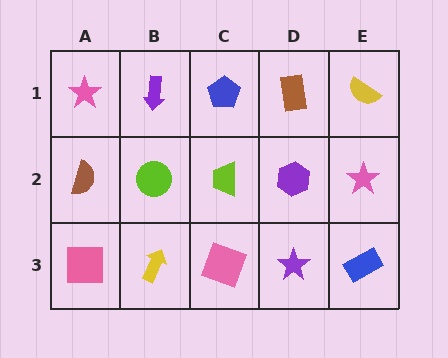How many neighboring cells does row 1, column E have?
2.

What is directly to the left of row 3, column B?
A pink square.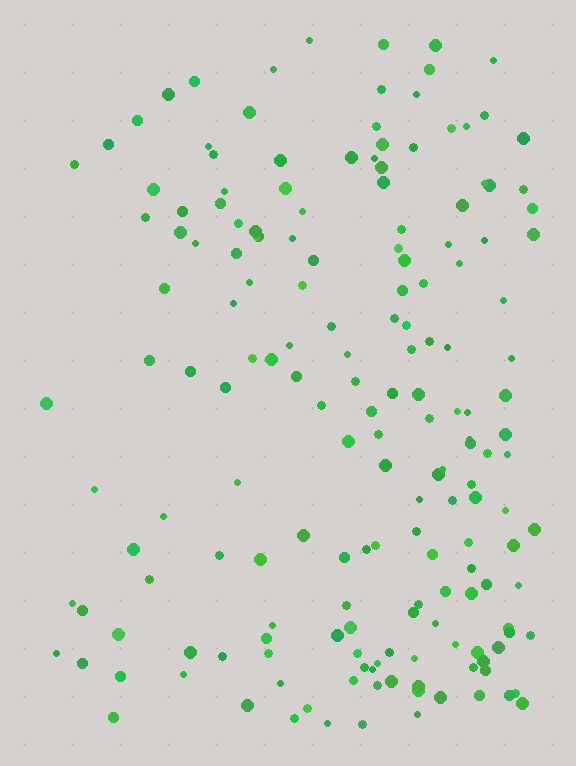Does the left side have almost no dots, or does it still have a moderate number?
Still a moderate number, just noticeably fewer than the right.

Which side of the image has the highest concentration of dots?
The right.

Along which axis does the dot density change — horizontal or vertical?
Horizontal.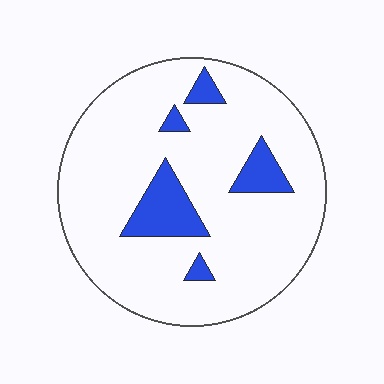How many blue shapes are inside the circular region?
5.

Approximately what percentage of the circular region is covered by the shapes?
Approximately 15%.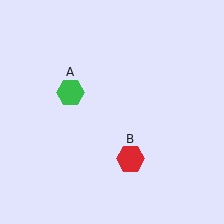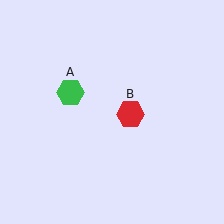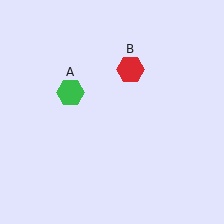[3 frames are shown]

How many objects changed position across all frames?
1 object changed position: red hexagon (object B).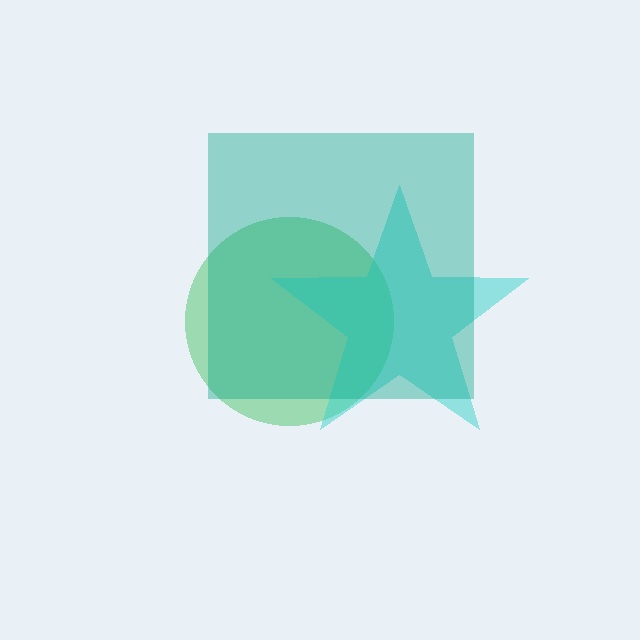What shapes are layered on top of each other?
The layered shapes are: a green circle, a cyan star, a teal square.